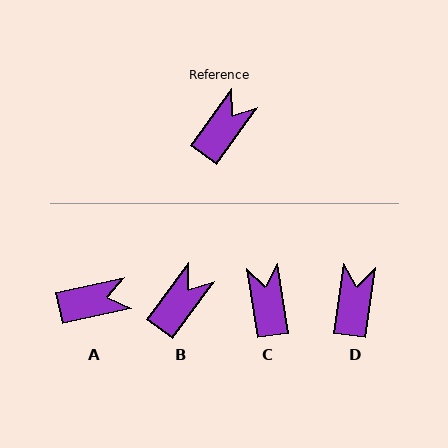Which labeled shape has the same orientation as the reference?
B.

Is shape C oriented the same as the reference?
No, it is off by about 45 degrees.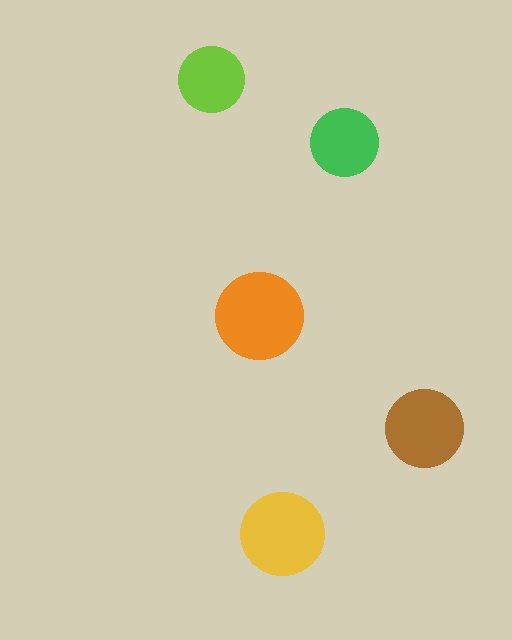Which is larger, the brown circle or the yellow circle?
The yellow one.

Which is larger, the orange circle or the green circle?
The orange one.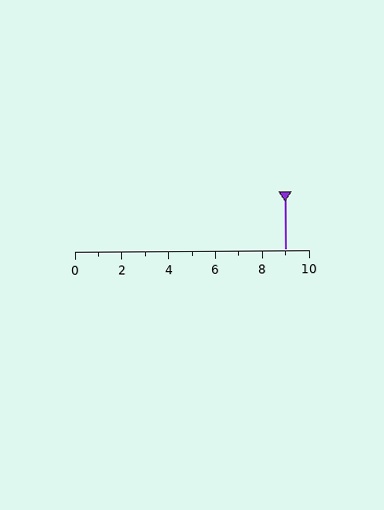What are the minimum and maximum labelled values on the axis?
The axis runs from 0 to 10.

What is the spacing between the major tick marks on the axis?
The major ticks are spaced 2 apart.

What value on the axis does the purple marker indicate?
The marker indicates approximately 9.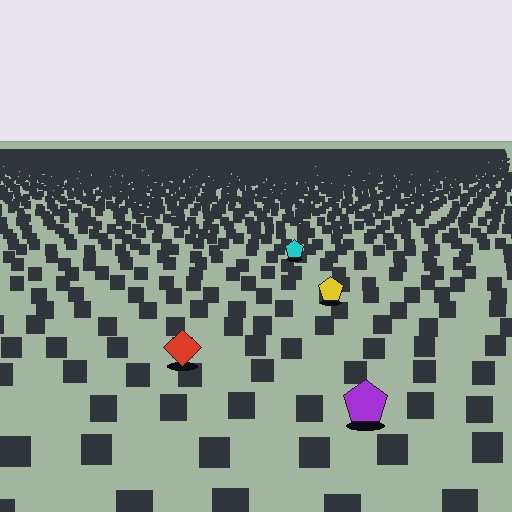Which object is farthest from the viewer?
The cyan pentagon is farthest from the viewer. It appears smaller and the ground texture around it is denser.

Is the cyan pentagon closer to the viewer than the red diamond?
No. The red diamond is closer — you can tell from the texture gradient: the ground texture is coarser near it.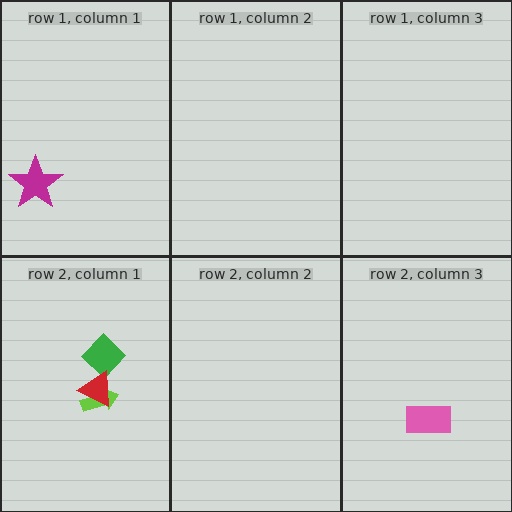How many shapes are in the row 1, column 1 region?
1.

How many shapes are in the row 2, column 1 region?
3.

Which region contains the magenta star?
The row 1, column 1 region.